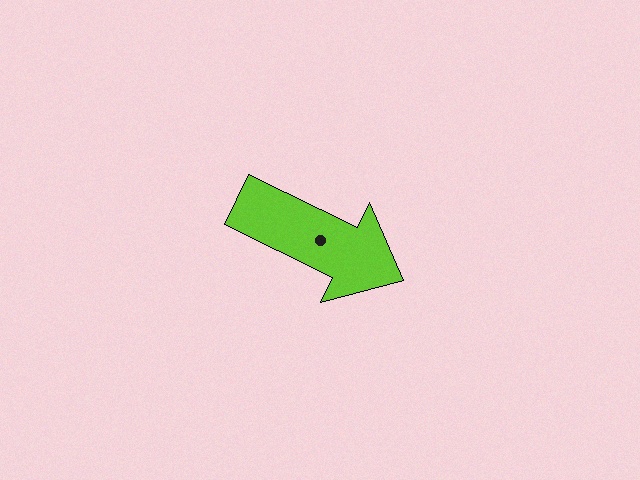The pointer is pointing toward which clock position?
Roughly 4 o'clock.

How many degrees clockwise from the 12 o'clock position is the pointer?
Approximately 116 degrees.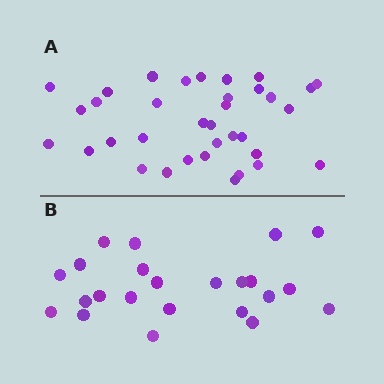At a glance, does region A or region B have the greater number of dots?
Region A (the top region) has more dots.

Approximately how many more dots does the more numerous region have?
Region A has roughly 12 or so more dots than region B.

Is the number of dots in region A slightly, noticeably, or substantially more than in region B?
Region A has substantially more. The ratio is roughly 1.5 to 1.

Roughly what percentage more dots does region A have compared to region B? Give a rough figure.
About 50% more.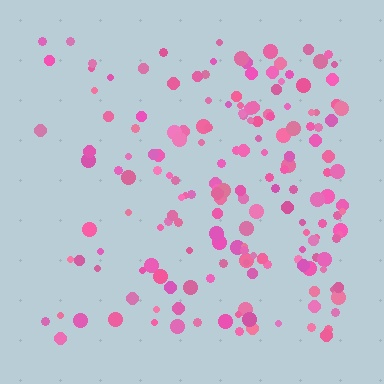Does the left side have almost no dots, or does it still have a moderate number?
Still a moderate number, just noticeably fewer than the right.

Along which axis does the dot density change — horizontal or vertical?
Horizontal.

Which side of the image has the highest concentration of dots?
The right.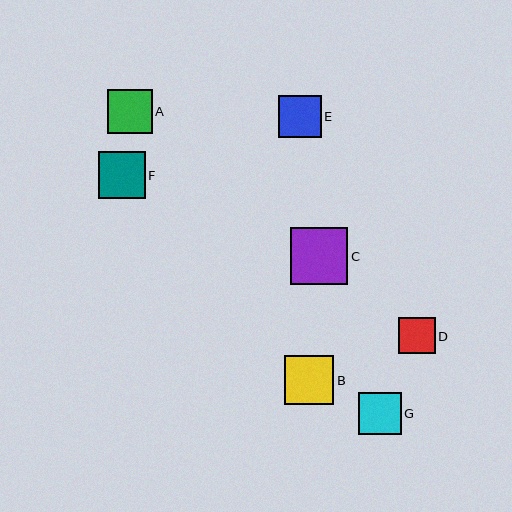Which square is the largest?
Square C is the largest with a size of approximately 57 pixels.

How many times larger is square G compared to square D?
Square G is approximately 1.2 times the size of square D.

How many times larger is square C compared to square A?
Square C is approximately 1.3 times the size of square A.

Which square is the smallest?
Square D is the smallest with a size of approximately 36 pixels.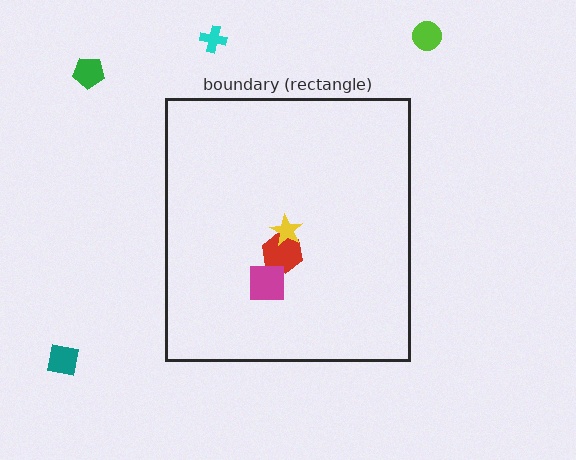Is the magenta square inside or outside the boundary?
Inside.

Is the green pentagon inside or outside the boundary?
Outside.